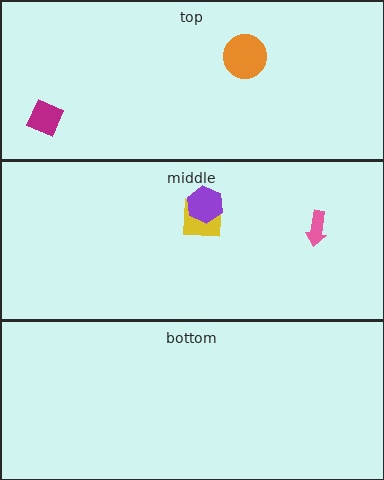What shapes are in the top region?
The magenta diamond, the orange circle.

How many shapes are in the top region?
2.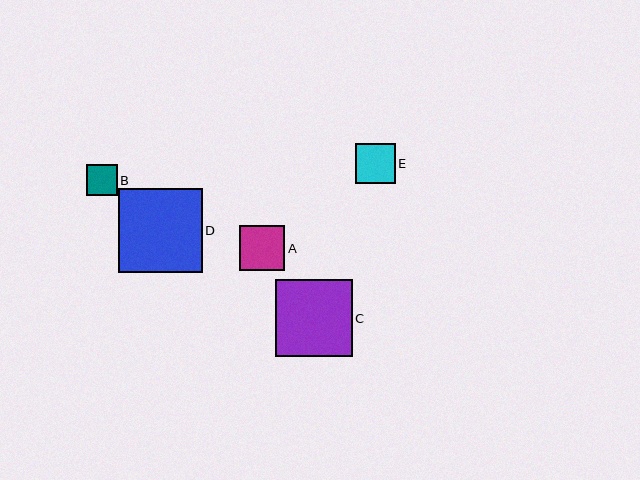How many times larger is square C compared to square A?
Square C is approximately 1.7 times the size of square A.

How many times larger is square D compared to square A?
Square D is approximately 1.8 times the size of square A.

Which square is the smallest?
Square B is the smallest with a size of approximately 31 pixels.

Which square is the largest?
Square D is the largest with a size of approximately 83 pixels.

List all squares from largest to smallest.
From largest to smallest: D, C, A, E, B.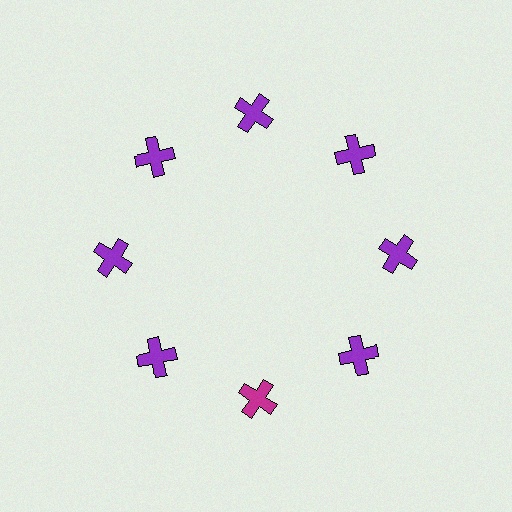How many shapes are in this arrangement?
There are 8 shapes arranged in a ring pattern.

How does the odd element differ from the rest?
It has a different color: magenta instead of purple.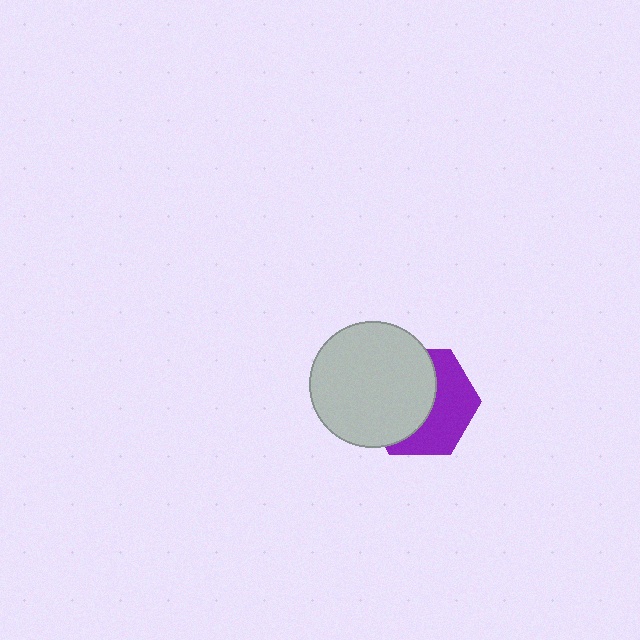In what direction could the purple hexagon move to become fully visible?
The purple hexagon could move right. That would shift it out from behind the light gray circle entirely.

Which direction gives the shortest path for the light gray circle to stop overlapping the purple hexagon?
Moving left gives the shortest separation.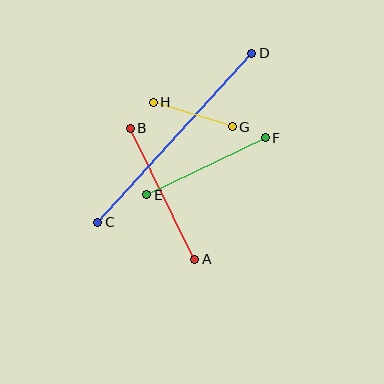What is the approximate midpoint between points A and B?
The midpoint is at approximately (162, 194) pixels.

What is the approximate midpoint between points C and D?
The midpoint is at approximately (175, 138) pixels.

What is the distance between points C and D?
The distance is approximately 229 pixels.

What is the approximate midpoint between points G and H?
The midpoint is at approximately (193, 114) pixels.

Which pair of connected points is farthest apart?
Points C and D are farthest apart.